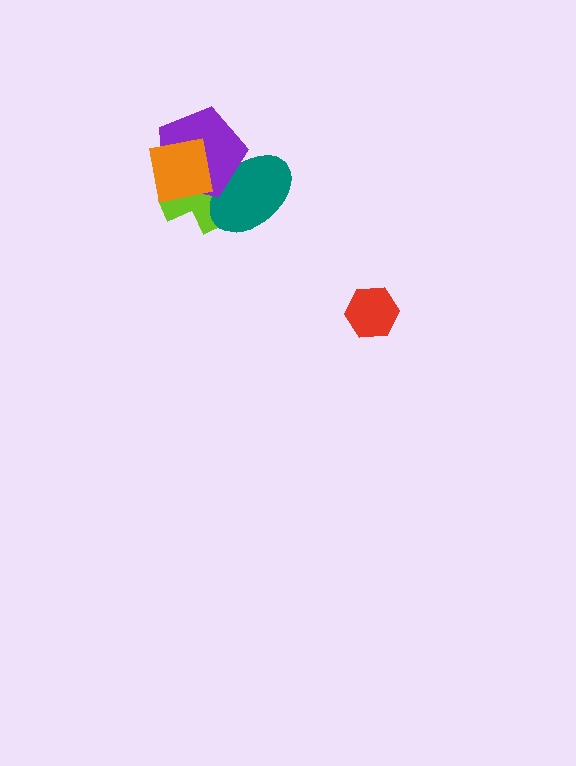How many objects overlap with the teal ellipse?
3 objects overlap with the teal ellipse.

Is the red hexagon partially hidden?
No, no other shape covers it.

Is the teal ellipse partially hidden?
Yes, it is partially covered by another shape.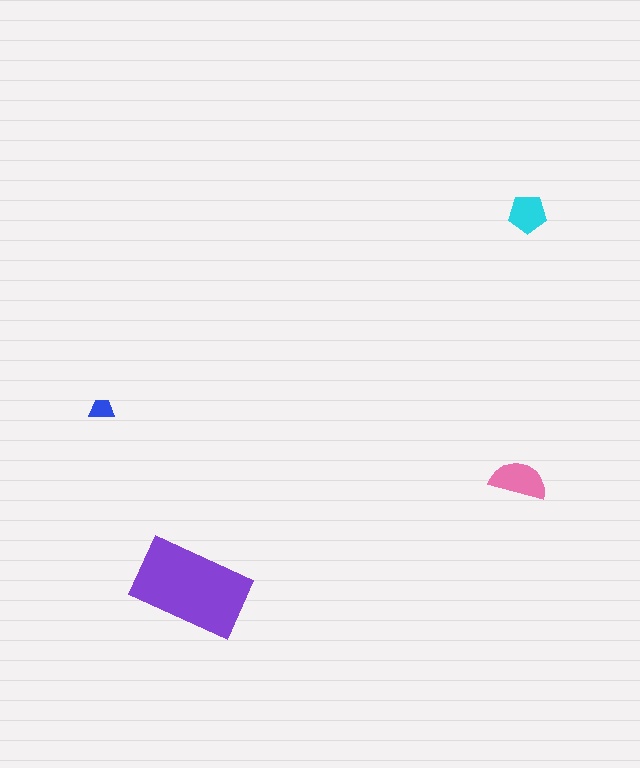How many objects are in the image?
There are 4 objects in the image.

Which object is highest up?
The cyan pentagon is topmost.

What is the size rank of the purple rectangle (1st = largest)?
1st.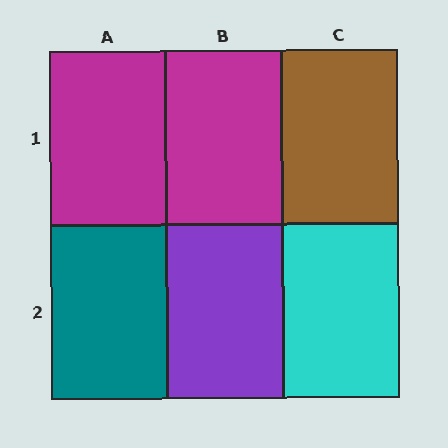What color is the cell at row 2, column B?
Purple.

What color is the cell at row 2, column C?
Cyan.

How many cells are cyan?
1 cell is cyan.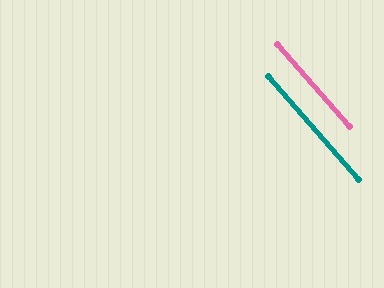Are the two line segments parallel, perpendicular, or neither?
Parallel — their directions differ by only 0.1°.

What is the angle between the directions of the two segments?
Approximately 0 degrees.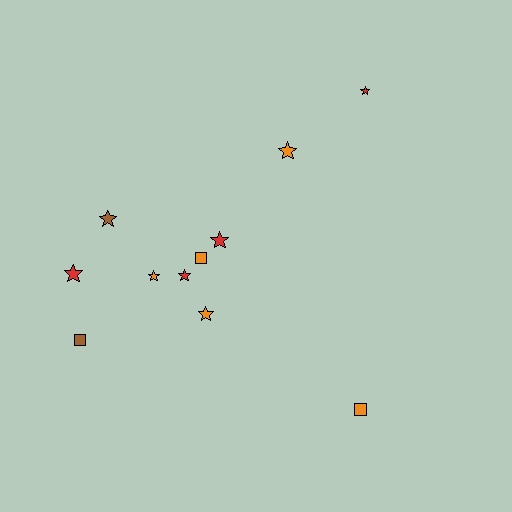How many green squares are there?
There are no green squares.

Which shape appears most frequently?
Star, with 8 objects.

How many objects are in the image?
There are 11 objects.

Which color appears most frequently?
Orange, with 5 objects.